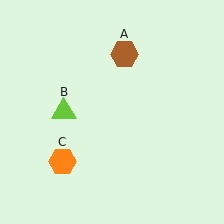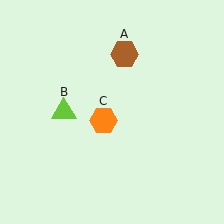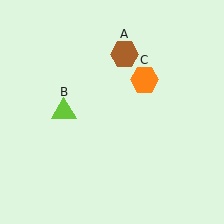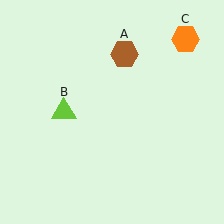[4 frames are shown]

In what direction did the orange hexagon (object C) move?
The orange hexagon (object C) moved up and to the right.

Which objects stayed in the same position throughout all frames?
Brown hexagon (object A) and lime triangle (object B) remained stationary.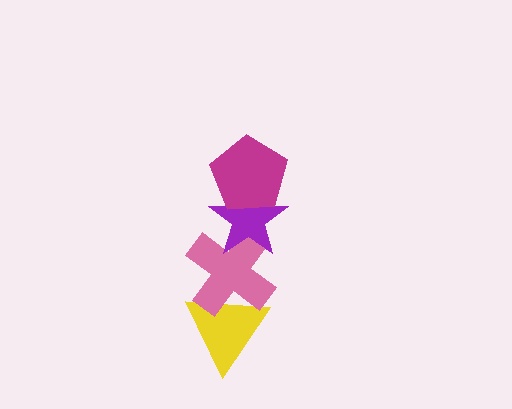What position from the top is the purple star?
The purple star is 2nd from the top.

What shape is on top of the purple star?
The magenta pentagon is on top of the purple star.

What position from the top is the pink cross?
The pink cross is 3rd from the top.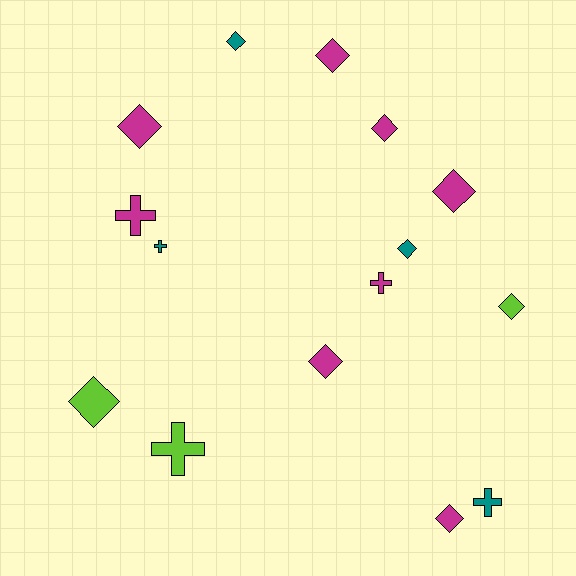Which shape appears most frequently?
Diamond, with 10 objects.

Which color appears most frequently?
Magenta, with 8 objects.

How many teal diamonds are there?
There are 2 teal diamonds.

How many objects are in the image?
There are 15 objects.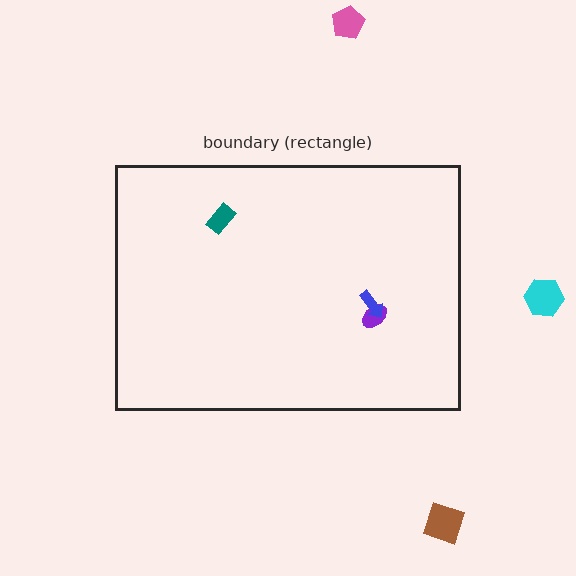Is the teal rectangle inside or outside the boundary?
Inside.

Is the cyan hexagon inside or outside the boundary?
Outside.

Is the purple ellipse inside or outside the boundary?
Inside.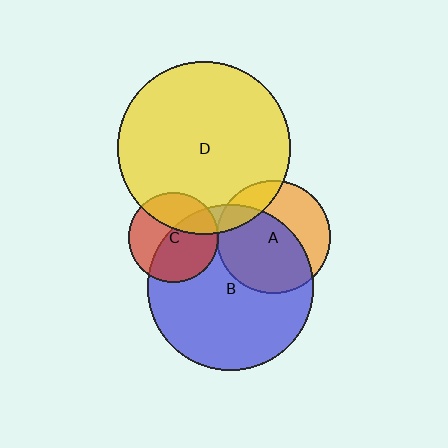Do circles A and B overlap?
Yes.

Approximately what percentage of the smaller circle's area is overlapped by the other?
Approximately 60%.